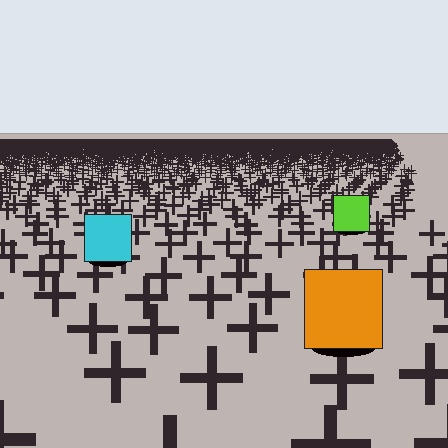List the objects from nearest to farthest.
From nearest to farthest: the orange square, the cyan square, the lime square.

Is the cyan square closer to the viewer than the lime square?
Yes. The cyan square is closer — you can tell from the texture gradient: the ground texture is coarser near it.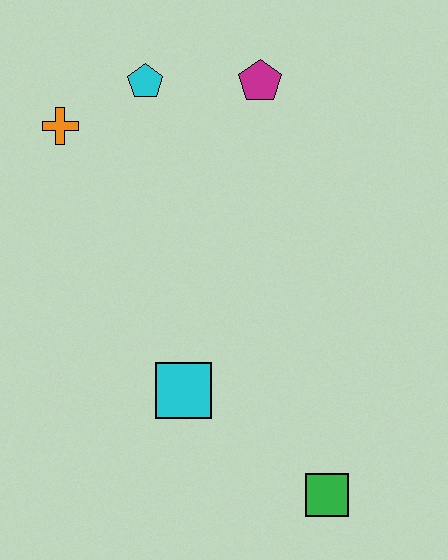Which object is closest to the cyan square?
The green square is closest to the cyan square.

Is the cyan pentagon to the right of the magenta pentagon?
No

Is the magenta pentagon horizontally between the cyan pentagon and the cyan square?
No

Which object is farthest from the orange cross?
The green square is farthest from the orange cross.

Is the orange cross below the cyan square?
No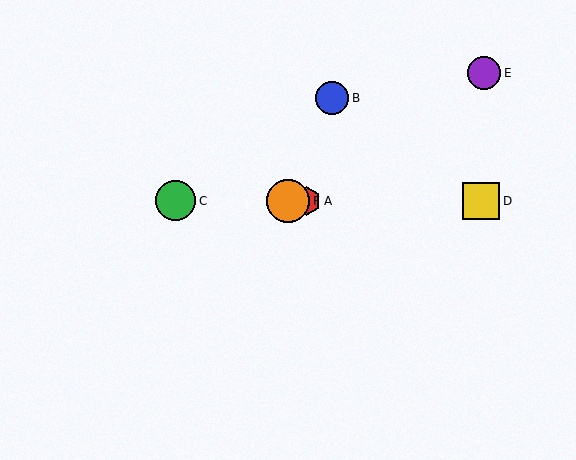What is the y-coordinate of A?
Object A is at y≈201.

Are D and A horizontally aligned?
Yes, both are at y≈201.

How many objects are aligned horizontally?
4 objects (A, C, D, F) are aligned horizontally.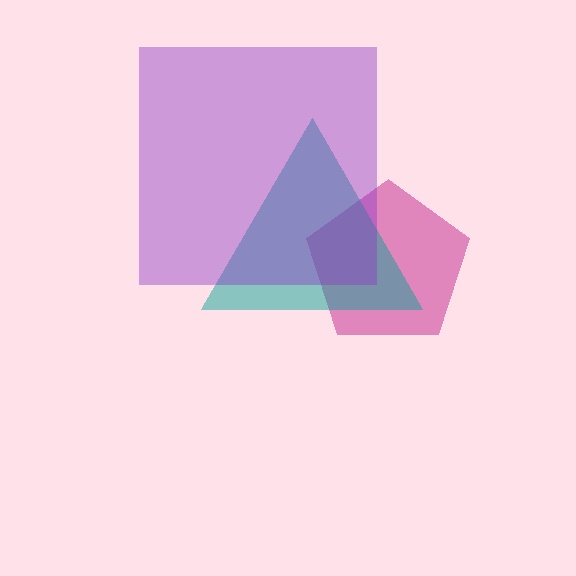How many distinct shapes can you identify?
There are 3 distinct shapes: a magenta pentagon, a teal triangle, a purple square.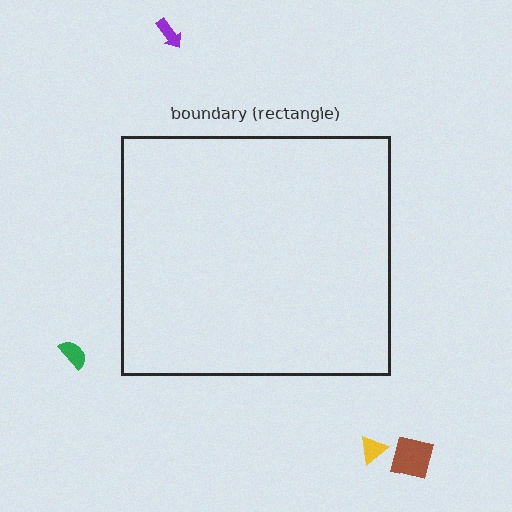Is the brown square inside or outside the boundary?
Outside.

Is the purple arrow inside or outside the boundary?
Outside.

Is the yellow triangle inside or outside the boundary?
Outside.